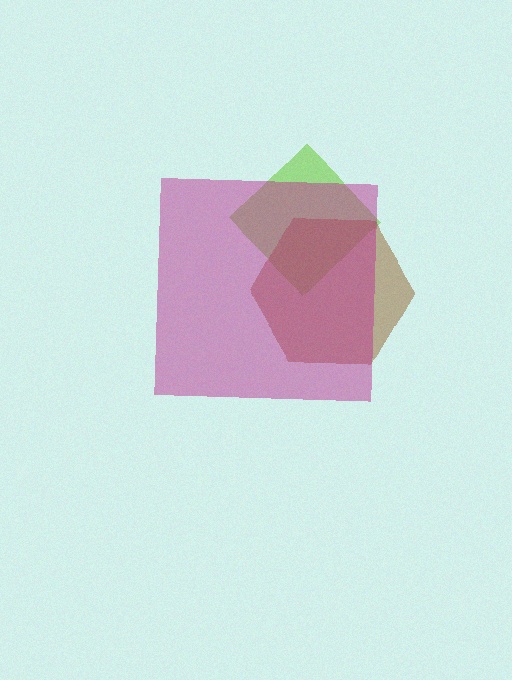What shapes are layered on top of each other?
The layered shapes are: a lime diamond, a brown hexagon, a magenta square.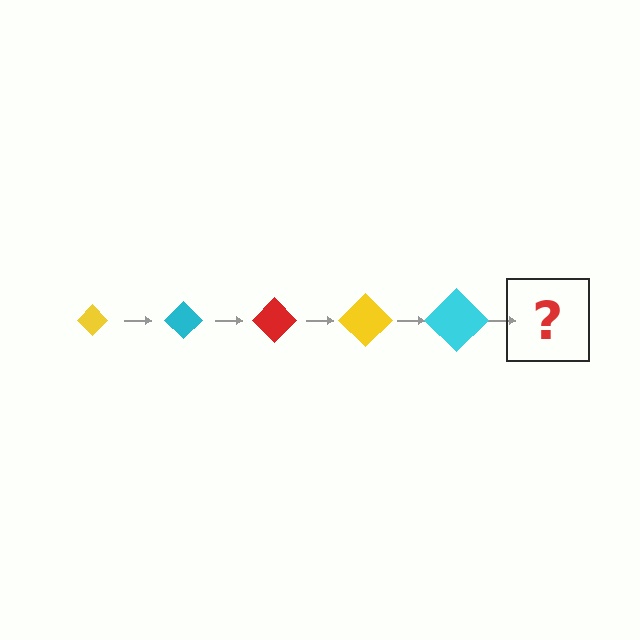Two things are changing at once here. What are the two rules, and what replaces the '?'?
The two rules are that the diamond grows larger each step and the color cycles through yellow, cyan, and red. The '?' should be a red diamond, larger than the previous one.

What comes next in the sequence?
The next element should be a red diamond, larger than the previous one.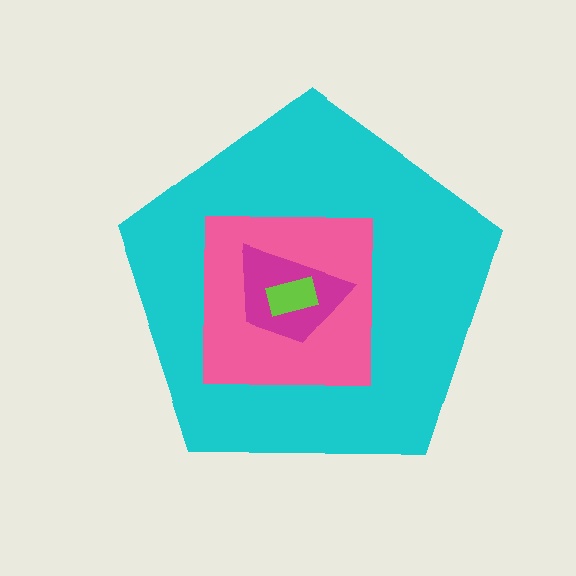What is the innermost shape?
The lime rectangle.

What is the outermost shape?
The cyan pentagon.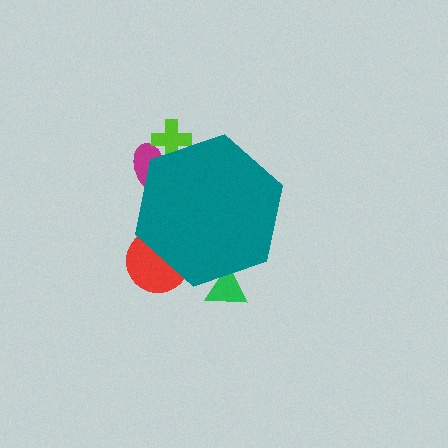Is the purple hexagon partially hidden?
Yes, the purple hexagon is partially hidden behind the teal hexagon.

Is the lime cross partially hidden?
Yes, the lime cross is partially hidden behind the teal hexagon.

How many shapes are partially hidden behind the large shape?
5 shapes are partially hidden.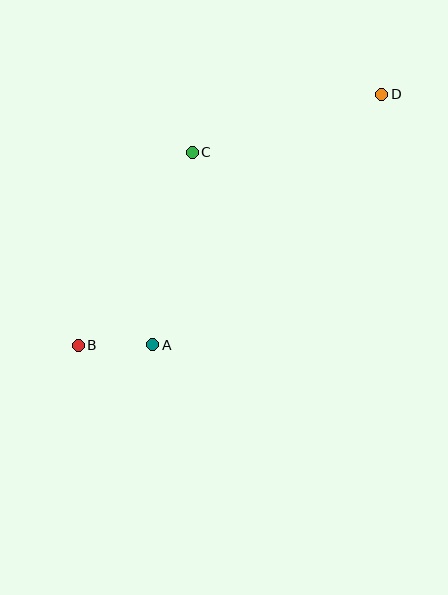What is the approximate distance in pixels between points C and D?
The distance between C and D is approximately 198 pixels.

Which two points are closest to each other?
Points A and B are closest to each other.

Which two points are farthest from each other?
Points B and D are farthest from each other.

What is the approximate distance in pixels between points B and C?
The distance between B and C is approximately 224 pixels.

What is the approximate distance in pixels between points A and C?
The distance between A and C is approximately 196 pixels.